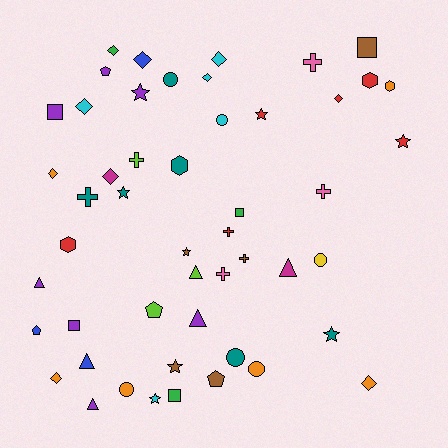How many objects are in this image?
There are 50 objects.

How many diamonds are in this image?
There are 10 diamonds.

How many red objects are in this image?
There are 6 red objects.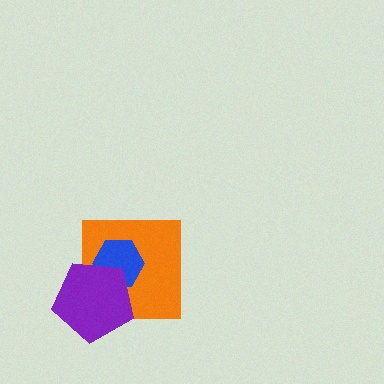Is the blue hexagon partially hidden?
Yes, it is partially covered by another shape.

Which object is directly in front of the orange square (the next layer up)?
The blue hexagon is directly in front of the orange square.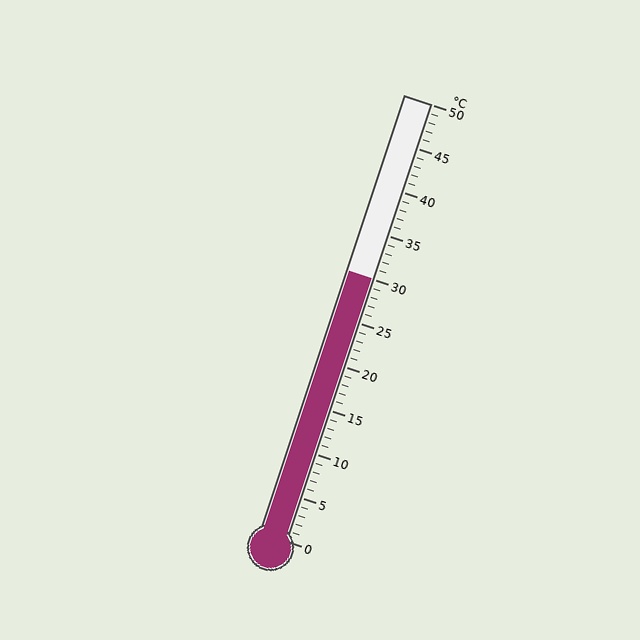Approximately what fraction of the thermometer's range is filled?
The thermometer is filled to approximately 60% of its range.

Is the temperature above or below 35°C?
The temperature is below 35°C.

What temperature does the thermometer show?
The thermometer shows approximately 30°C.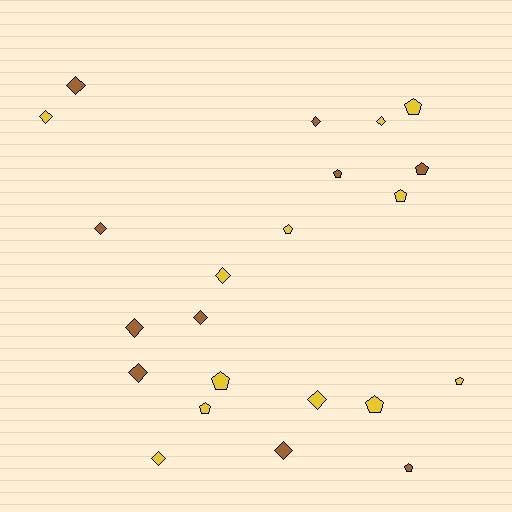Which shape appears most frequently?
Diamond, with 12 objects.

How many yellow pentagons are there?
There are 7 yellow pentagons.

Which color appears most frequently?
Yellow, with 12 objects.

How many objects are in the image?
There are 22 objects.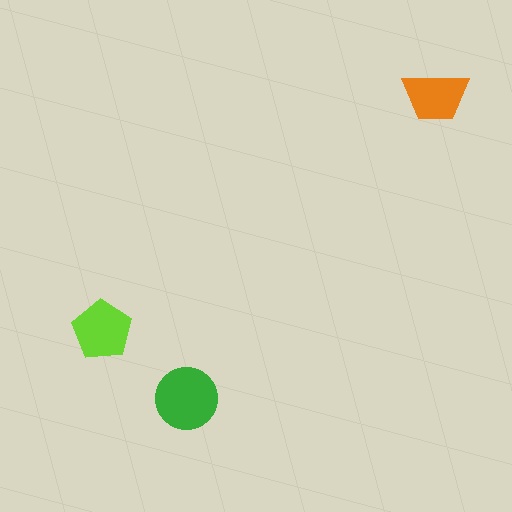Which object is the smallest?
The orange trapezoid.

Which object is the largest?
The green circle.